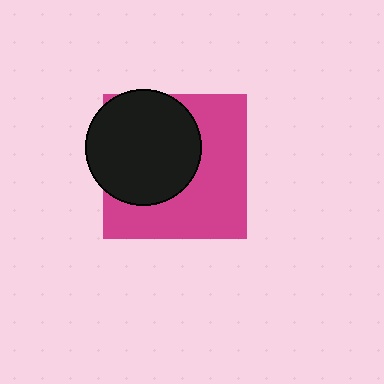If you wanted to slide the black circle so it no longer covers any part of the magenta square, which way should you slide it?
Slide it toward the upper-left — that is the most direct way to separate the two shapes.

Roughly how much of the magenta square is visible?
About half of it is visible (roughly 55%).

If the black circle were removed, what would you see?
You would see the complete magenta square.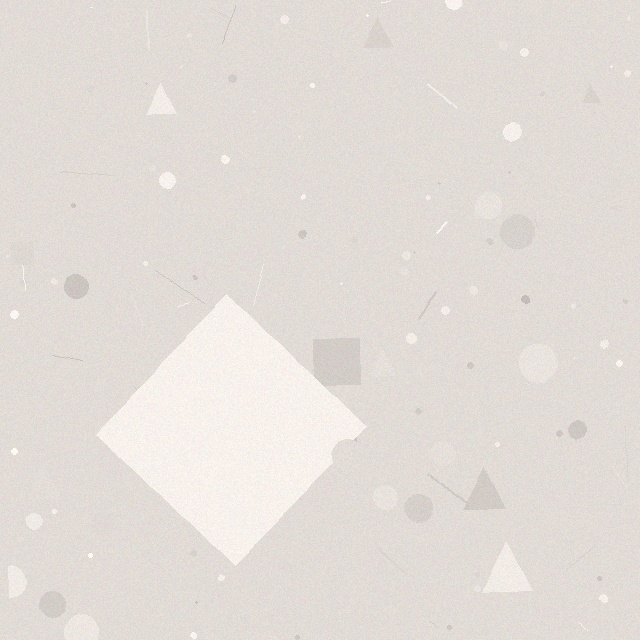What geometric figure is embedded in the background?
A diamond is embedded in the background.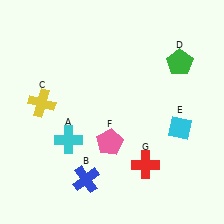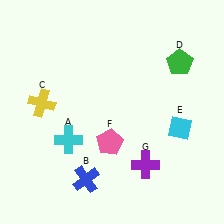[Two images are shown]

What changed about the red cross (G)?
In Image 1, G is red. In Image 2, it changed to purple.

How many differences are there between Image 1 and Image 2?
There is 1 difference between the two images.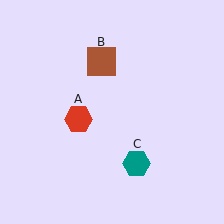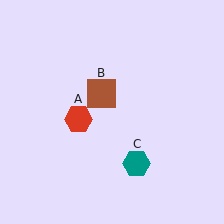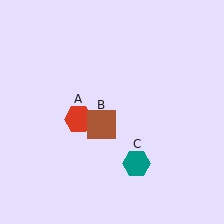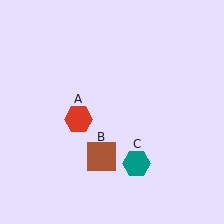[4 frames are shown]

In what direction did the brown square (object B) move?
The brown square (object B) moved down.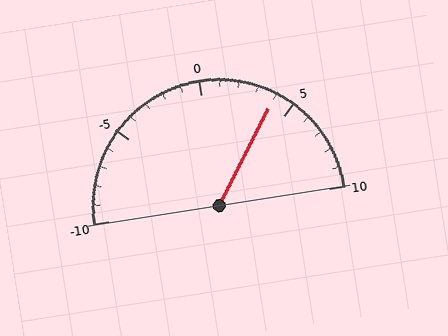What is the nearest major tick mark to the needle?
The nearest major tick mark is 5.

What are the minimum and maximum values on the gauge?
The gauge ranges from -10 to 10.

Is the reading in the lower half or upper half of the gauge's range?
The reading is in the upper half of the range (-10 to 10).